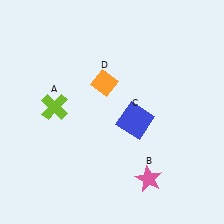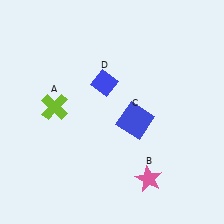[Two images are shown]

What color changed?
The diamond (D) changed from orange in Image 1 to blue in Image 2.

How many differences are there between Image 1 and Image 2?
There is 1 difference between the two images.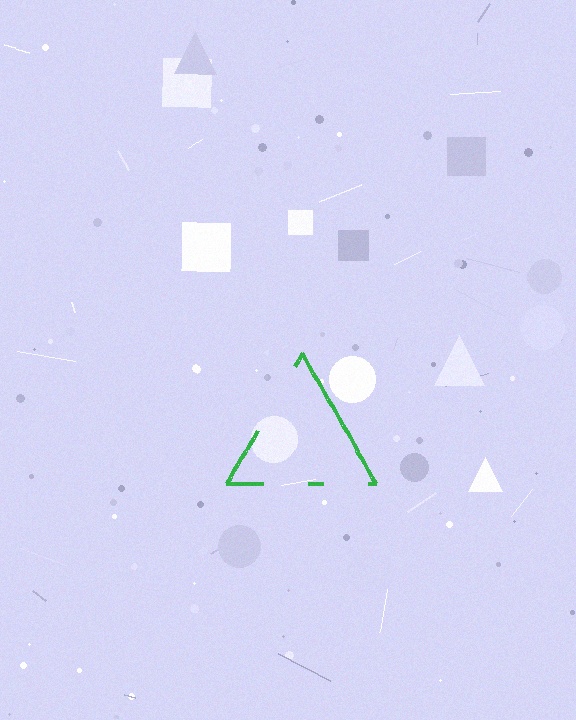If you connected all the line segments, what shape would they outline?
They would outline a triangle.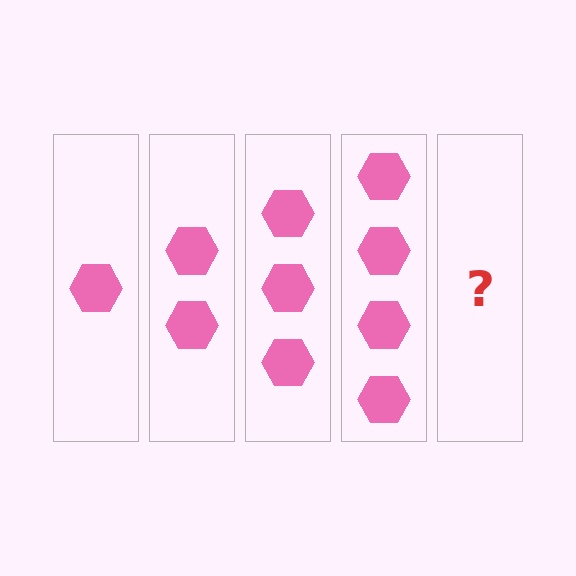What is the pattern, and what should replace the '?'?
The pattern is that each step adds one more hexagon. The '?' should be 5 hexagons.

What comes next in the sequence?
The next element should be 5 hexagons.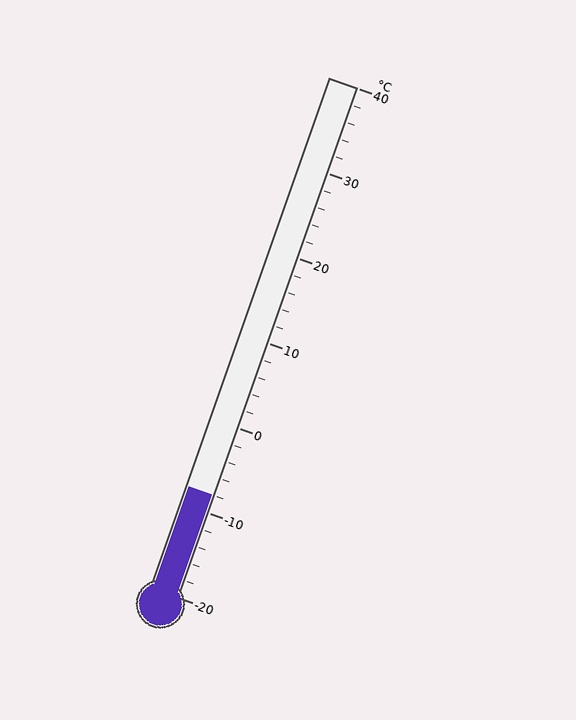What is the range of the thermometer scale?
The thermometer scale ranges from -20°C to 40°C.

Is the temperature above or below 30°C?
The temperature is below 30°C.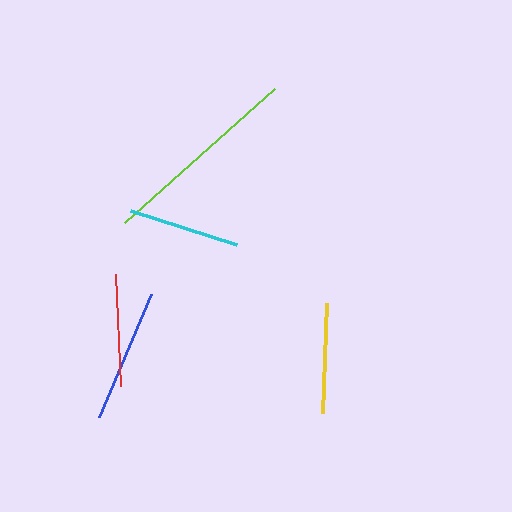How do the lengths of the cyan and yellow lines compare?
The cyan and yellow lines are approximately the same length.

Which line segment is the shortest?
The yellow line is the shortest at approximately 110 pixels.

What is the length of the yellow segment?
The yellow segment is approximately 110 pixels long.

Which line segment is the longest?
The lime line is the longest at approximately 201 pixels.